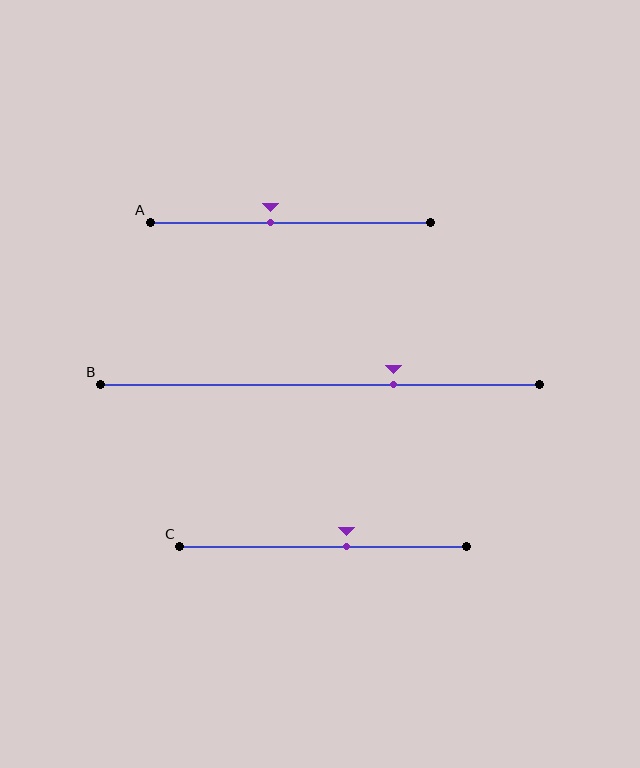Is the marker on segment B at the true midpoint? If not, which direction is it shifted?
No, the marker on segment B is shifted to the right by about 17% of the segment length.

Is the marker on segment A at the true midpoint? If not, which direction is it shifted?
No, the marker on segment A is shifted to the left by about 7% of the segment length.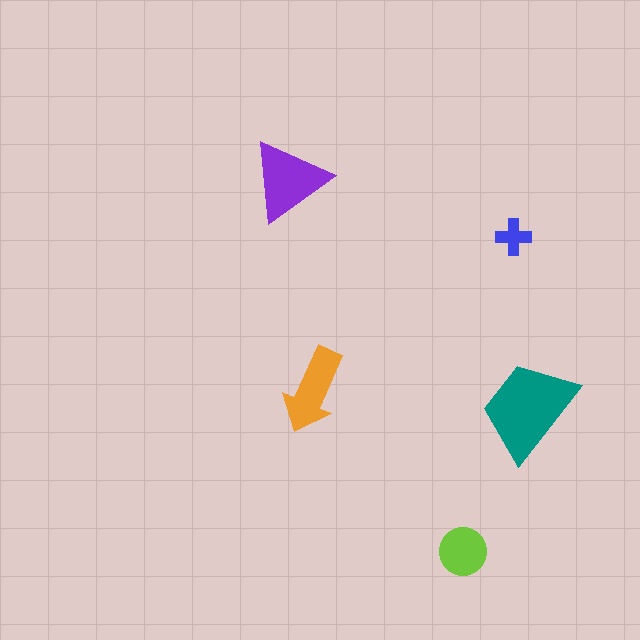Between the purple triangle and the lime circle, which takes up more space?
The purple triangle.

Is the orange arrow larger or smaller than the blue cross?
Larger.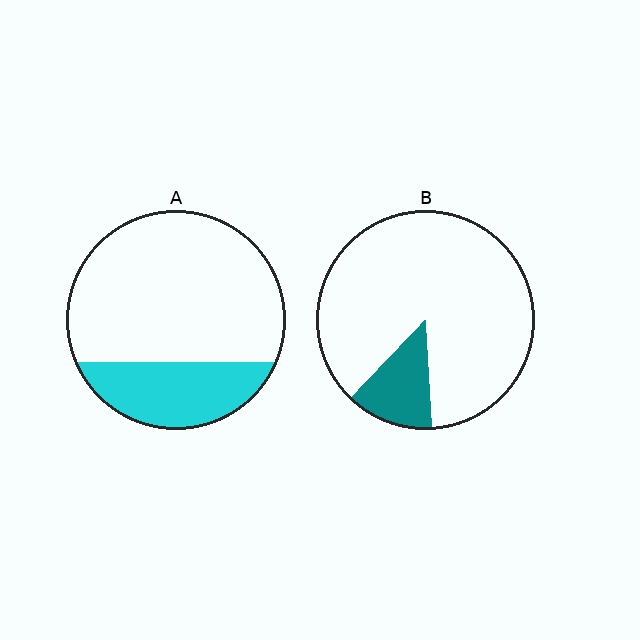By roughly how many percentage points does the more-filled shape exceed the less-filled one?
By roughly 15 percentage points (A over B).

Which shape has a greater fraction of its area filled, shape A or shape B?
Shape A.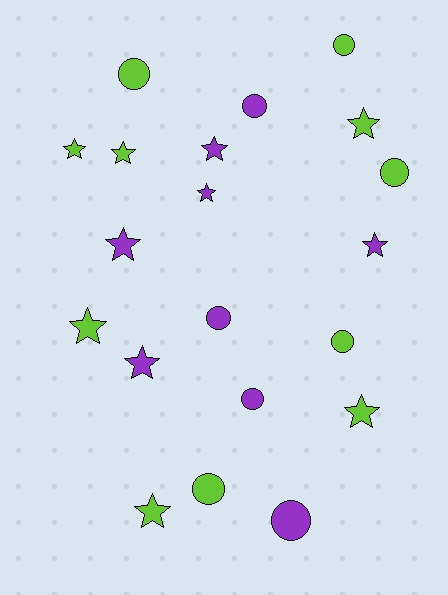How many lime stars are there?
There are 6 lime stars.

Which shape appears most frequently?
Star, with 11 objects.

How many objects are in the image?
There are 20 objects.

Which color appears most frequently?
Lime, with 11 objects.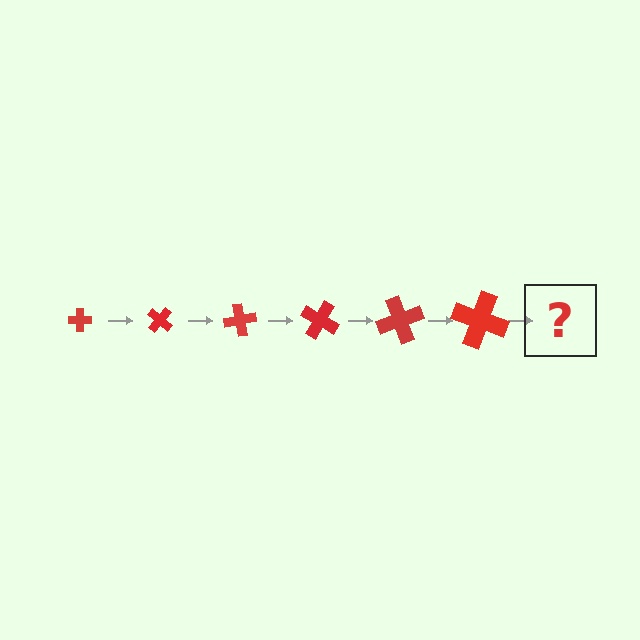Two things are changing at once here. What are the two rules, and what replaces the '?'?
The two rules are that the cross grows larger each step and it rotates 40 degrees each step. The '?' should be a cross, larger than the previous one and rotated 240 degrees from the start.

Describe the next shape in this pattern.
It should be a cross, larger than the previous one and rotated 240 degrees from the start.